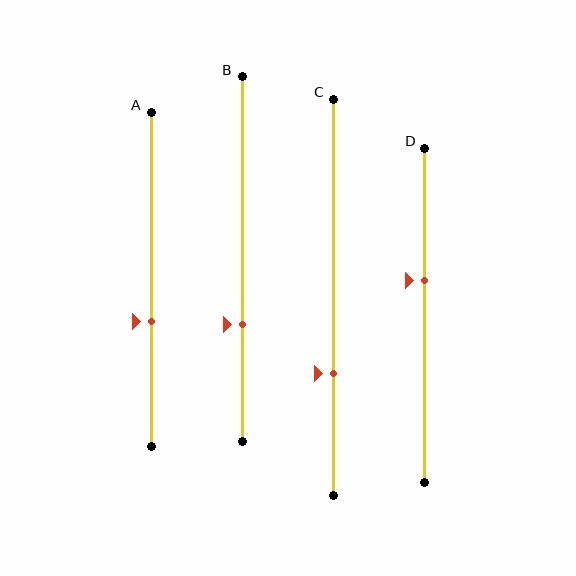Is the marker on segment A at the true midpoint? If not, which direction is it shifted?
No, the marker on segment A is shifted downward by about 13% of the segment length.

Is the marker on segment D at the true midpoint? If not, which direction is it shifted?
No, the marker on segment D is shifted upward by about 11% of the segment length.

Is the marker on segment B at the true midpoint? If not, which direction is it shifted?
No, the marker on segment B is shifted downward by about 18% of the segment length.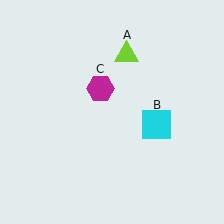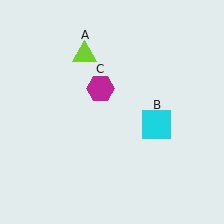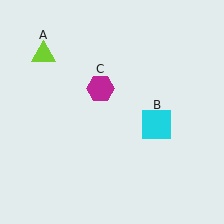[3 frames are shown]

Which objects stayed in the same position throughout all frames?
Cyan square (object B) and magenta hexagon (object C) remained stationary.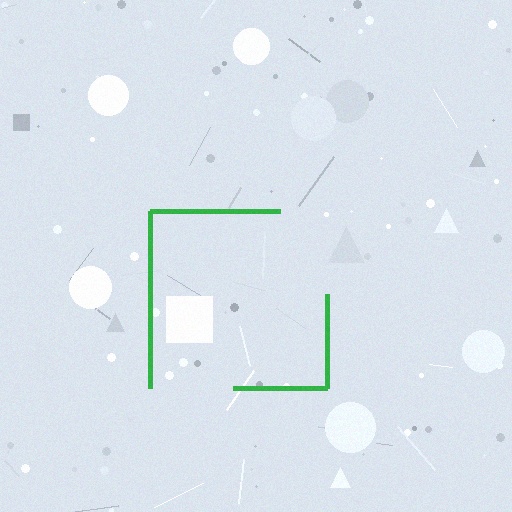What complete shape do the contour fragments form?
The contour fragments form a square.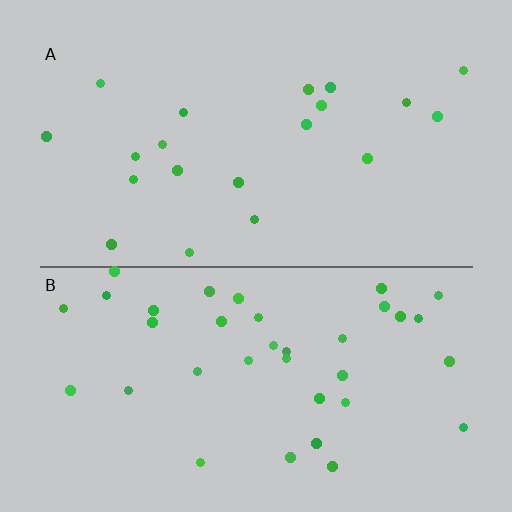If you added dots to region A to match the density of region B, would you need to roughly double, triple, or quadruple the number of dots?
Approximately double.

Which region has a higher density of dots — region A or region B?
B (the bottom).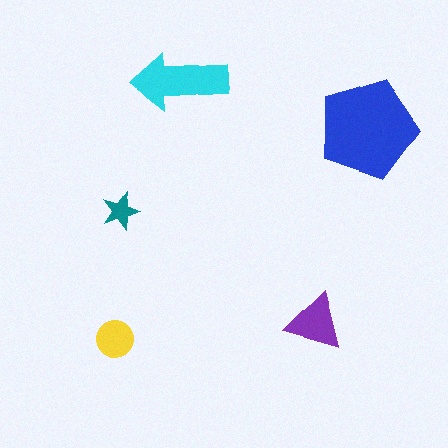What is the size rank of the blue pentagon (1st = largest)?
1st.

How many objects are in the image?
There are 5 objects in the image.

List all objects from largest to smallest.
The blue pentagon, the cyan arrow, the purple triangle, the yellow circle, the teal star.